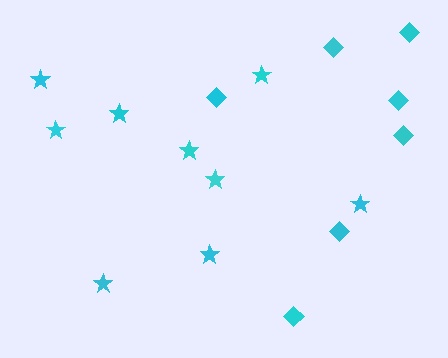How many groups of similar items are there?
There are 2 groups: one group of diamonds (7) and one group of stars (9).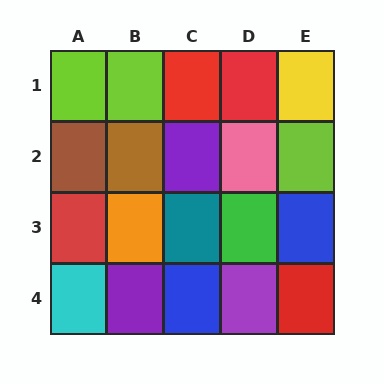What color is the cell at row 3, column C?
Teal.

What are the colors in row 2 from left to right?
Brown, brown, purple, pink, lime.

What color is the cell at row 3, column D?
Green.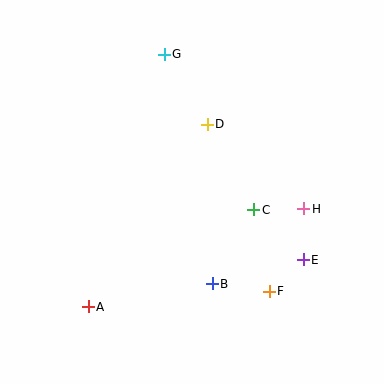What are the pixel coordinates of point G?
Point G is at (164, 54).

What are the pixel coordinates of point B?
Point B is at (212, 284).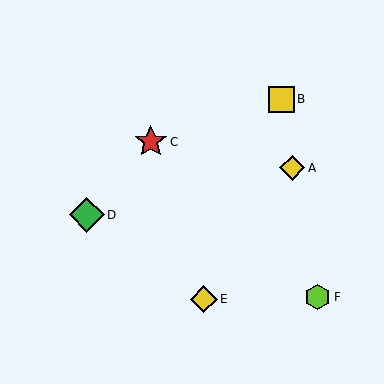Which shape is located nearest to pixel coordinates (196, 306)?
The yellow diamond (labeled E) at (204, 299) is nearest to that location.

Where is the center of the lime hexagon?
The center of the lime hexagon is at (318, 297).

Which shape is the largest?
The green diamond (labeled D) is the largest.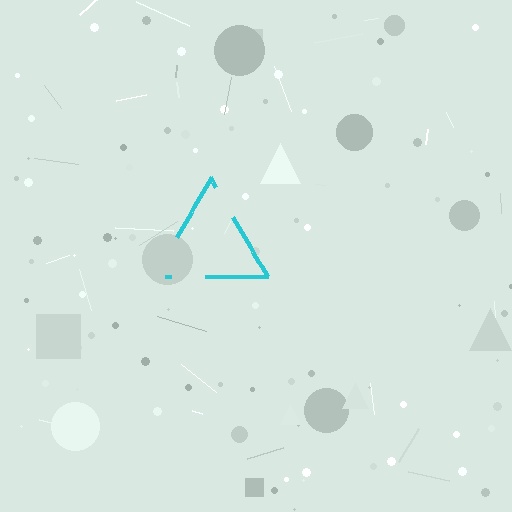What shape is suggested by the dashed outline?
The dashed outline suggests a triangle.